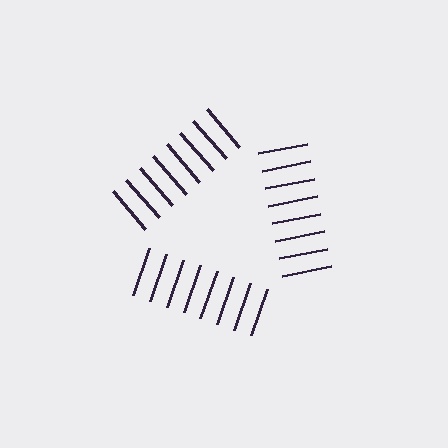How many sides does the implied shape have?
3 sides — the line-ends trace a triangle.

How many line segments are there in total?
24 — 8 along each of the 3 edges.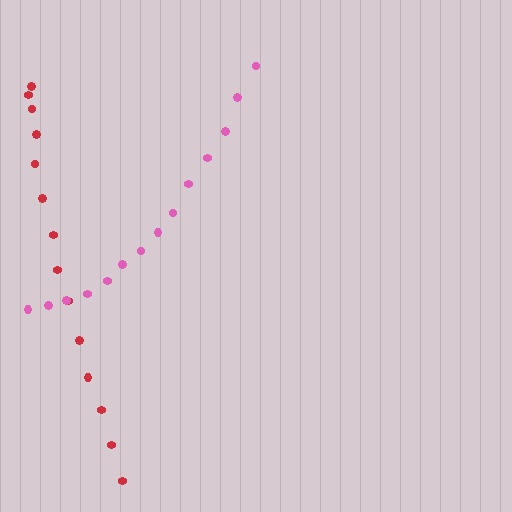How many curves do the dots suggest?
There are 2 distinct paths.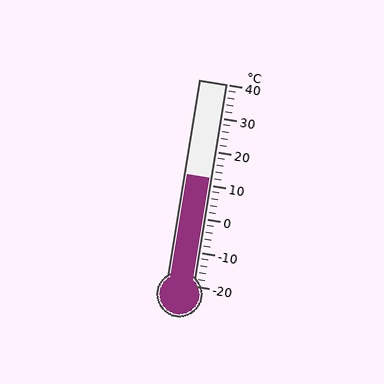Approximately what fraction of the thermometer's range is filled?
The thermometer is filled to approximately 55% of its range.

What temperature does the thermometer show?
The thermometer shows approximately 12°C.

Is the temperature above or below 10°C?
The temperature is above 10°C.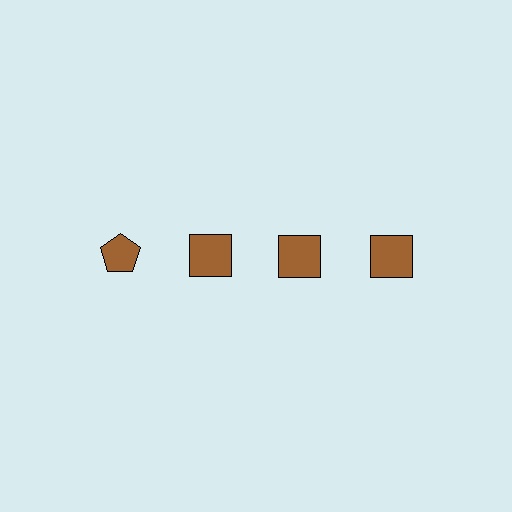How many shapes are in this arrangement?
There are 4 shapes arranged in a grid pattern.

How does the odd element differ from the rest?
It has a different shape: pentagon instead of square.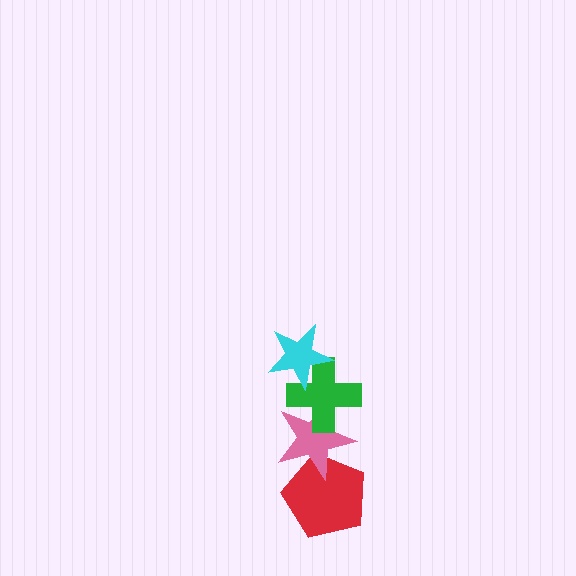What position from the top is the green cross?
The green cross is 2nd from the top.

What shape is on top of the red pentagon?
The pink star is on top of the red pentagon.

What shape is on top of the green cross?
The cyan star is on top of the green cross.